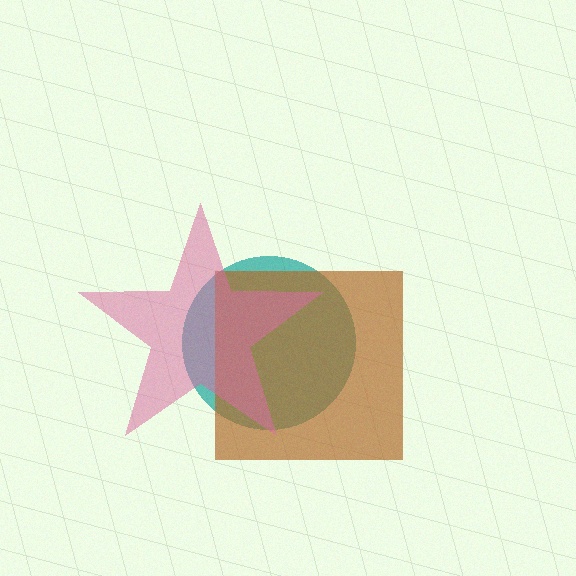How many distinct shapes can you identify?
There are 3 distinct shapes: a teal circle, a brown square, a pink star.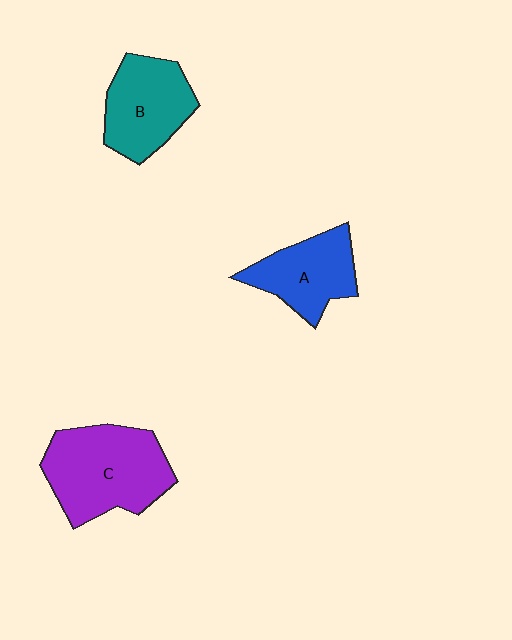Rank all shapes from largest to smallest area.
From largest to smallest: C (purple), B (teal), A (blue).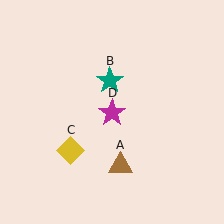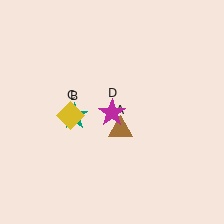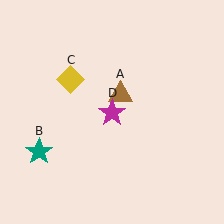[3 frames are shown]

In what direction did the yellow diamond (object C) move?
The yellow diamond (object C) moved up.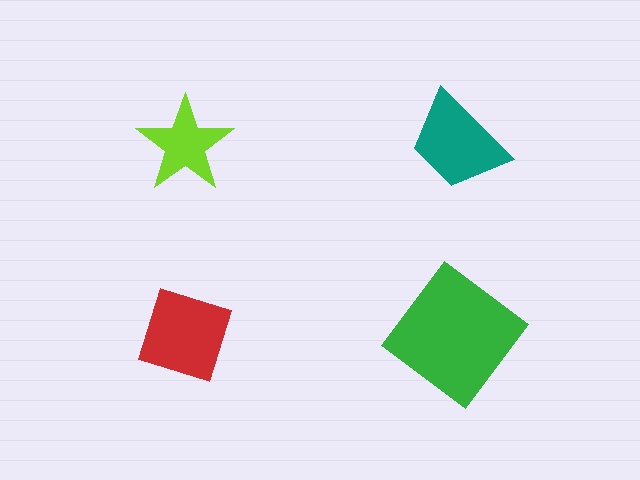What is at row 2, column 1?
A red diamond.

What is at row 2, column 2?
A green diamond.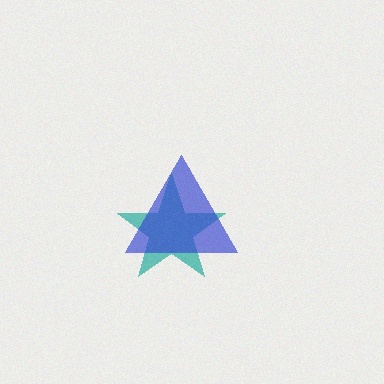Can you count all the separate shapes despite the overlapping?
Yes, there are 2 separate shapes.